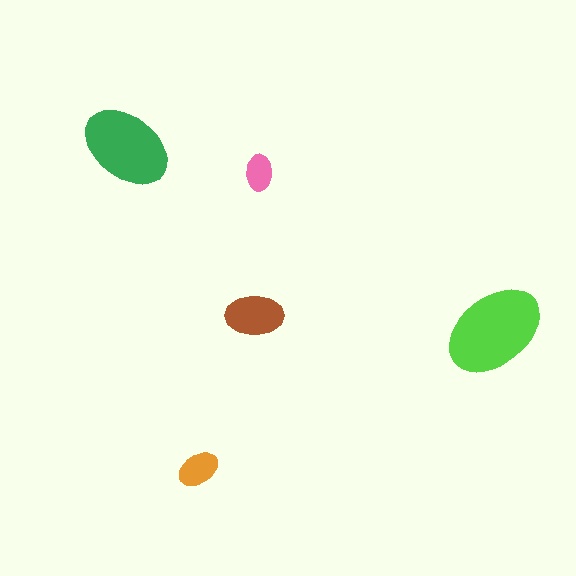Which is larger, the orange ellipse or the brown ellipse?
The brown one.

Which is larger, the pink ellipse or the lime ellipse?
The lime one.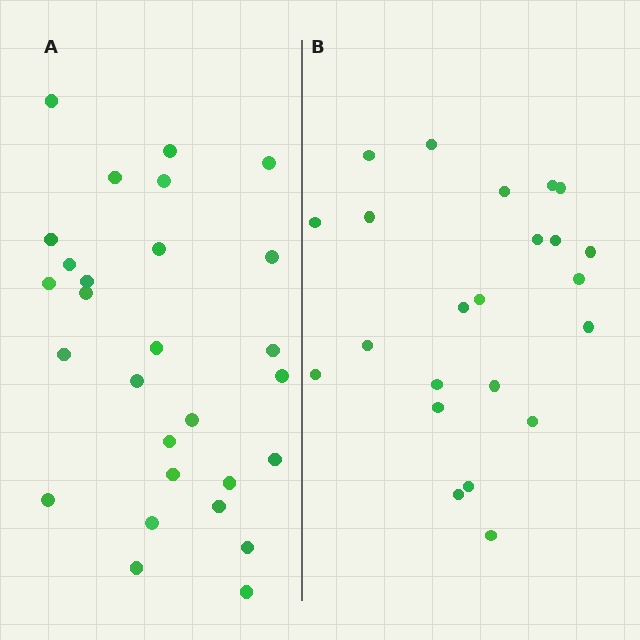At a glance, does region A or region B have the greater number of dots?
Region A (the left region) has more dots.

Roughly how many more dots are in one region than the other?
Region A has about 5 more dots than region B.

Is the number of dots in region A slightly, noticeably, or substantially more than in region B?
Region A has only slightly more — the two regions are fairly close. The ratio is roughly 1.2 to 1.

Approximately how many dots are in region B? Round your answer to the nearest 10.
About 20 dots. (The exact count is 23, which rounds to 20.)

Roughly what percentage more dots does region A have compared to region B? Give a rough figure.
About 20% more.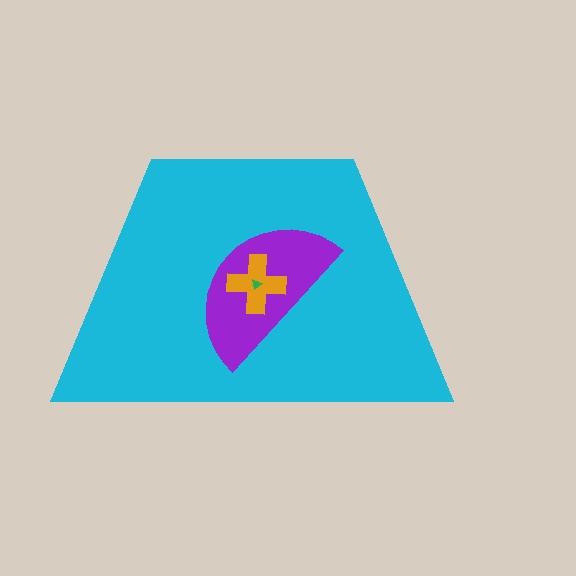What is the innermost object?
The green triangle.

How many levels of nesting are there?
4.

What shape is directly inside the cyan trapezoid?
The purple semicircle.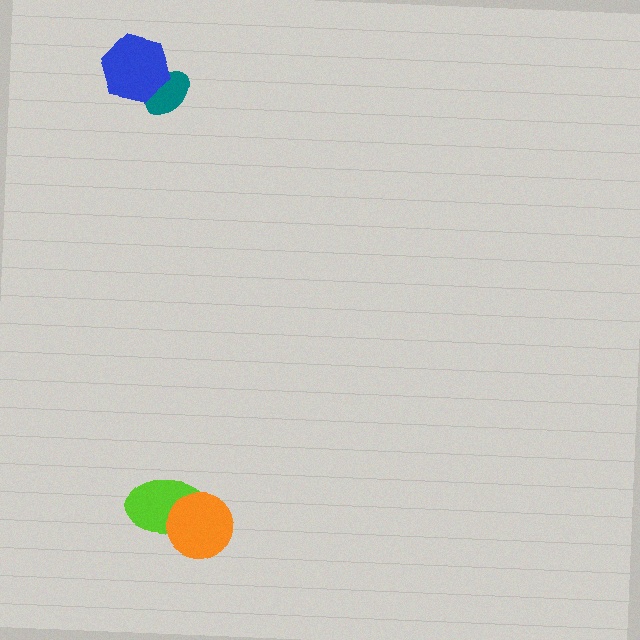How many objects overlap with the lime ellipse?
1 object overlaps with the lime ellipse.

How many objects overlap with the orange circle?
1 object overlaps with the orange circle.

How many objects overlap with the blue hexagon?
1 object overlaps with the blue hexagon.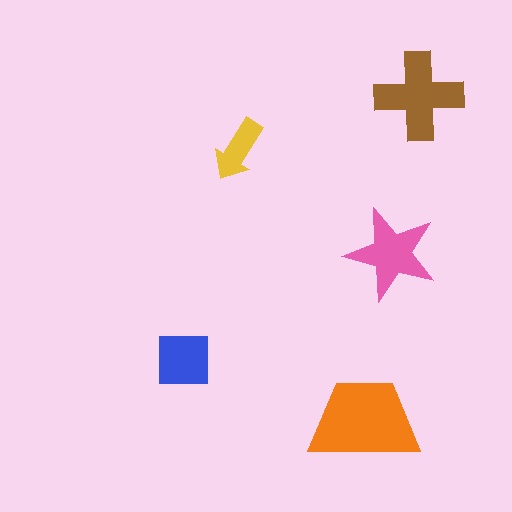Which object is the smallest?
The yellow arrow.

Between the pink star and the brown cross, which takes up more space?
The brown cross.